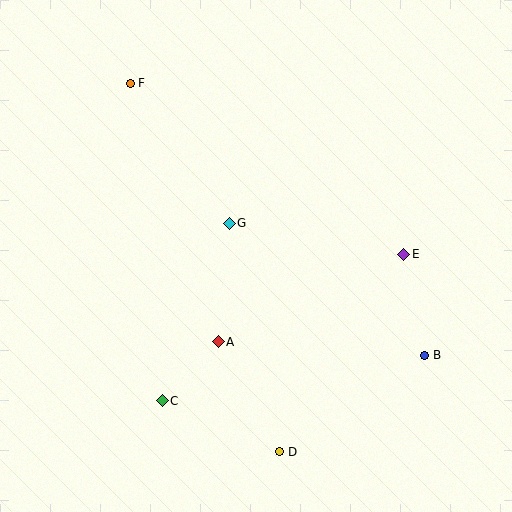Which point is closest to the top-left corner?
Point F is closest to the top-left corner.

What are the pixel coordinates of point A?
Point A is at (218, 342).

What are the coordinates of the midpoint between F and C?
The midpoint between F and C is at (146, 242).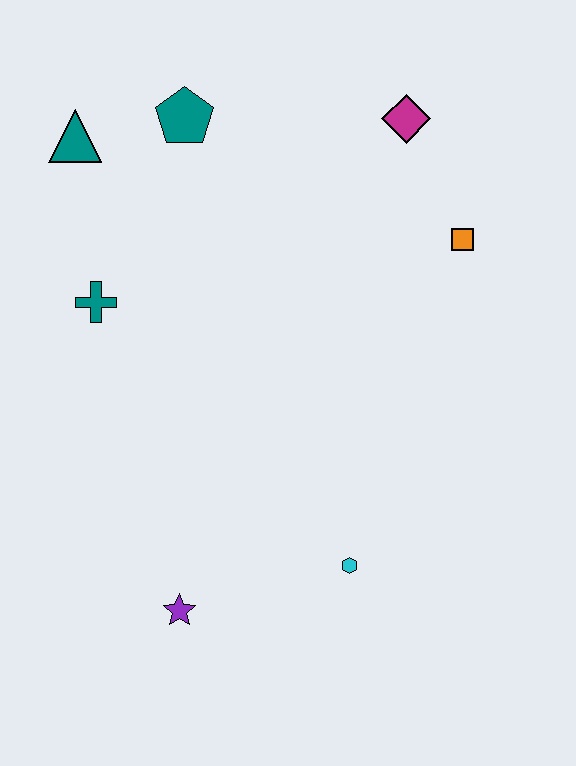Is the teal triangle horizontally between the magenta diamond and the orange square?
No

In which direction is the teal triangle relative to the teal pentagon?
The teal triangle is to the left of the teal pentagon.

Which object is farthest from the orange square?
The purple star is farthest from the orange square.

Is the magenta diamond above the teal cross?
Yes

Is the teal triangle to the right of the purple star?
No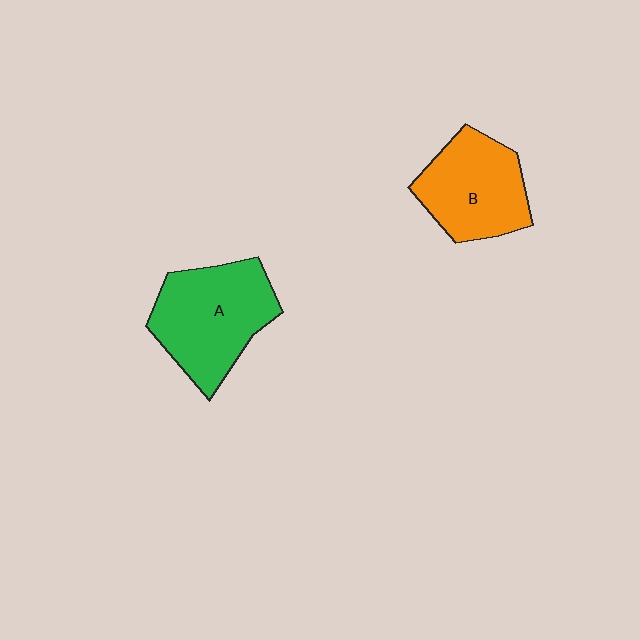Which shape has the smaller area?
Shape B (orange).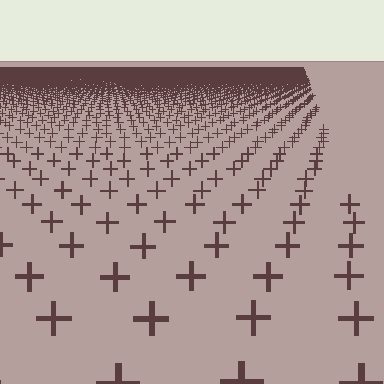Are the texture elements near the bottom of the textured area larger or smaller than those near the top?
Larger. Near the bottom, elements are closer to the viewer and appear at a bigger on-screen size.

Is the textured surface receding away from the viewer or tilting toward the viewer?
The surface is receding away from the viewer. Texture elements get smaller and denser toward the top.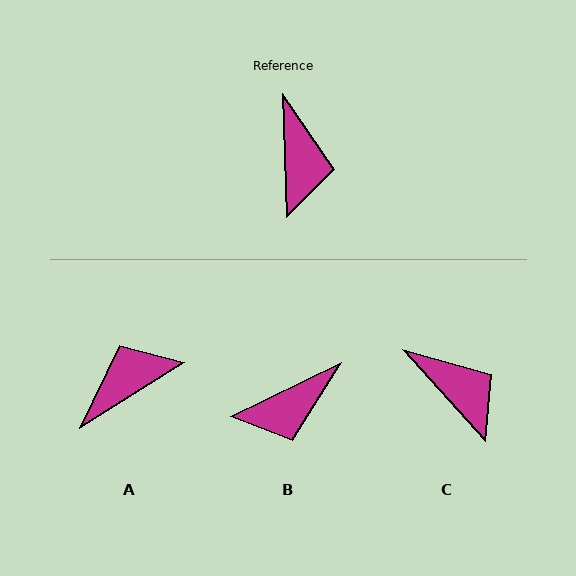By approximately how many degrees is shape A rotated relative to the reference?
Approximately 120 degrees counter-clockwise.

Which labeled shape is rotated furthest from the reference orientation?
A, about 120 degrees away.